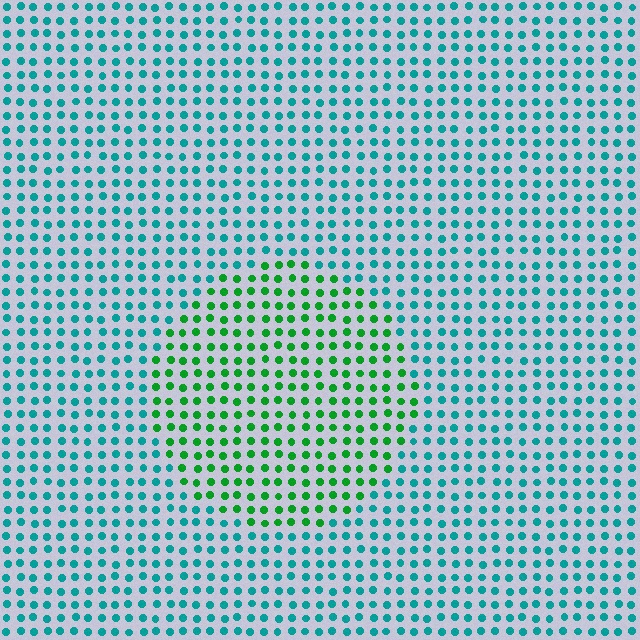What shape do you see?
I see a circle.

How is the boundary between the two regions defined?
The boundary is defined purely by a slight shift in hue (about 47 degrees). Spacing, size, and orientation are identical on both sides.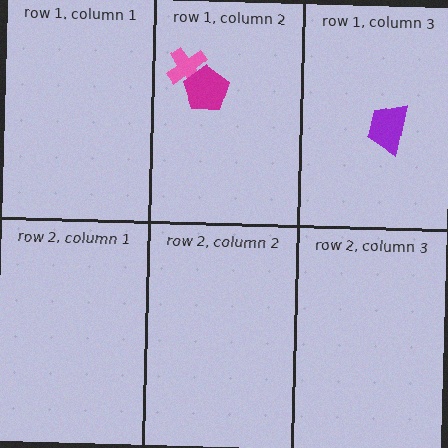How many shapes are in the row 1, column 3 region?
1.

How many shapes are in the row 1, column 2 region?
2.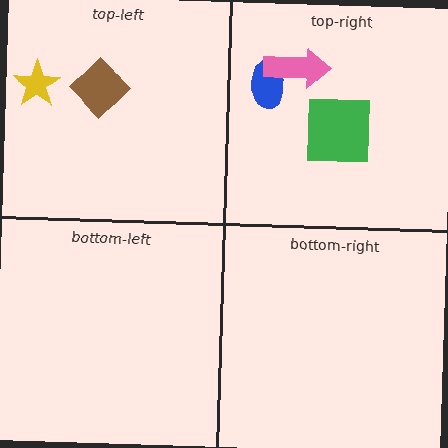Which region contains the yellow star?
The top-left region.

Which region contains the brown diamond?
The top-left region.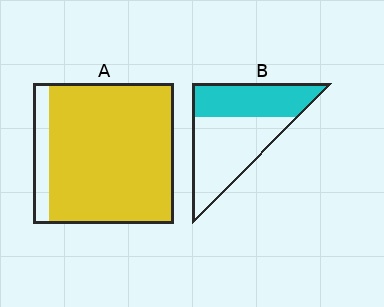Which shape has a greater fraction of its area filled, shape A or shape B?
Shape A.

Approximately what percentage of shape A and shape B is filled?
A is approximately 90% and B is approximately 40%.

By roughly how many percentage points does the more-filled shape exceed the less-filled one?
By roughly 45 percentage points (A over B).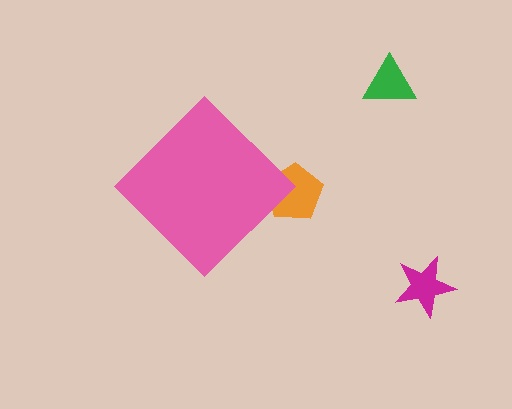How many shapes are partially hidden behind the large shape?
1 shape is partially hidden.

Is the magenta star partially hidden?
No, the magenta star is fully visible.